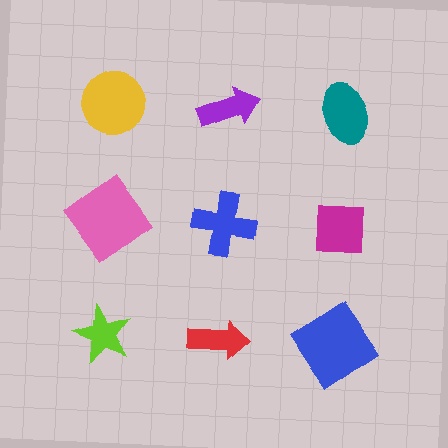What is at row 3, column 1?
A lime star.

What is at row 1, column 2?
A purple arrow.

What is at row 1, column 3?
A teal ellipse.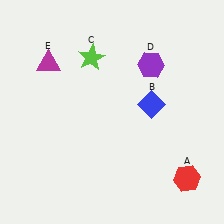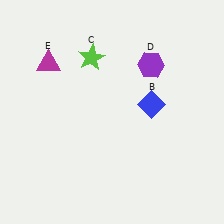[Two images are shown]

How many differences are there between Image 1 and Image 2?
There is 1 difference between the two images.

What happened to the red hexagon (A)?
The red hexagon (A) was removed in Image 2. It was in the bottom-right area of Image 1.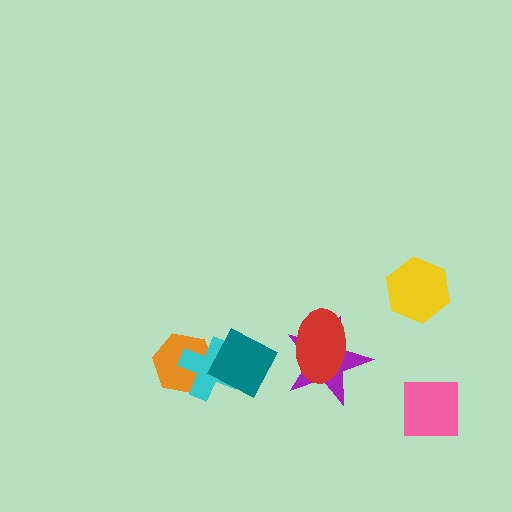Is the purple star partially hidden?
Yes, it is partially covered by another shape.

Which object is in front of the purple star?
The red ellipse is in front of the purple star.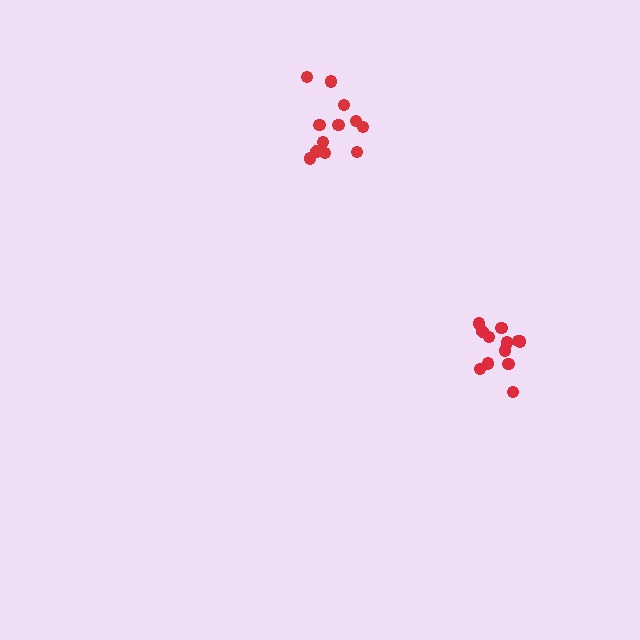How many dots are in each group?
Group 1: 12 dots, Group 2: 12 dots (24 total).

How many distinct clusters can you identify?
There are 2 distinct clusters.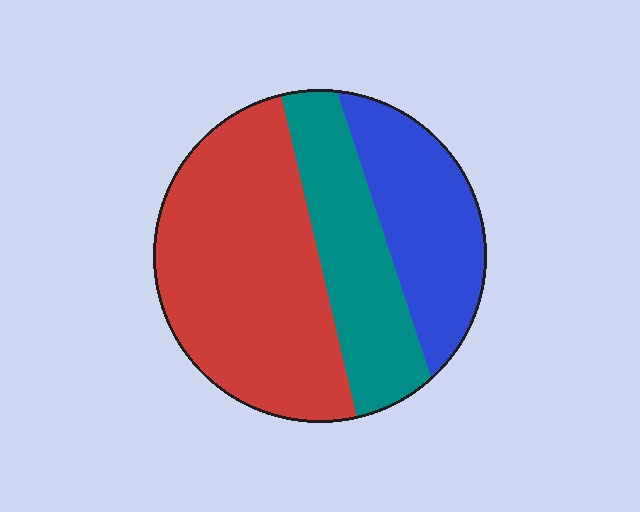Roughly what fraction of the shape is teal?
Teal takes up about one quarter (1/4) of the shape.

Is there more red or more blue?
Red.